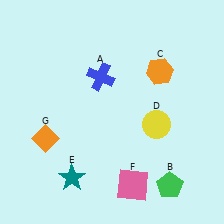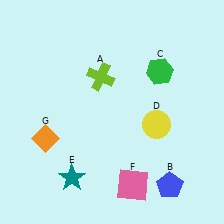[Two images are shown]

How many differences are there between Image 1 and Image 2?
There are 3 differences between the two images.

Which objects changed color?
A changed from blue to lime. B changed from green to blue. C changed from orange to green.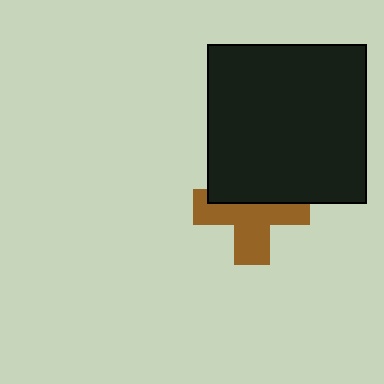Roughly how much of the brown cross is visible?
About half of it is visible (roughly 59%).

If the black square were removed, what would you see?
You would see the complete brown cross.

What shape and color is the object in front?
The object in front is a black square.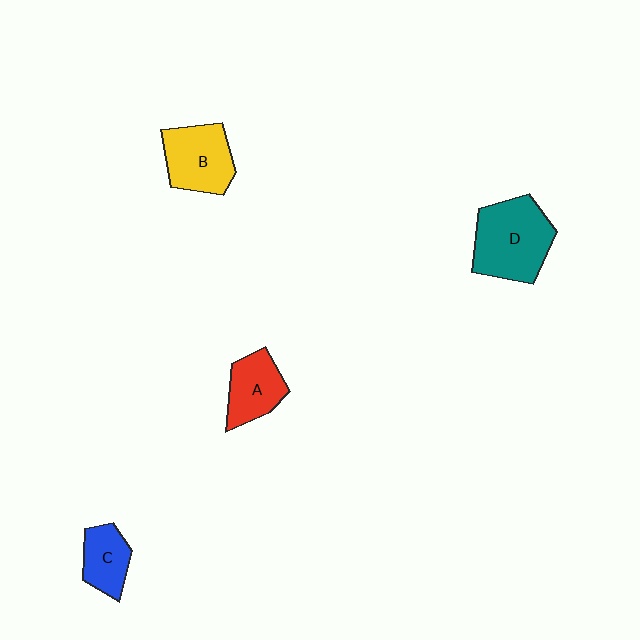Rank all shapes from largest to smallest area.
From largest to smallest: D (teal), B (yellow), A (red), C (blue).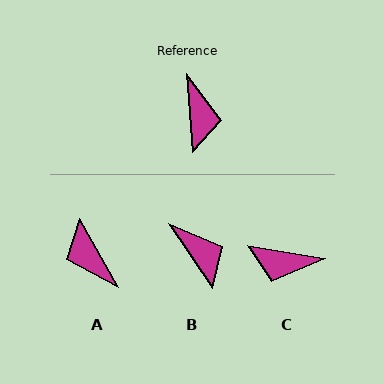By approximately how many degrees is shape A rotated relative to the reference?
Approximately 155 degrees clockwise.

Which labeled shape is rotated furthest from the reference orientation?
A, about 155 degrees away.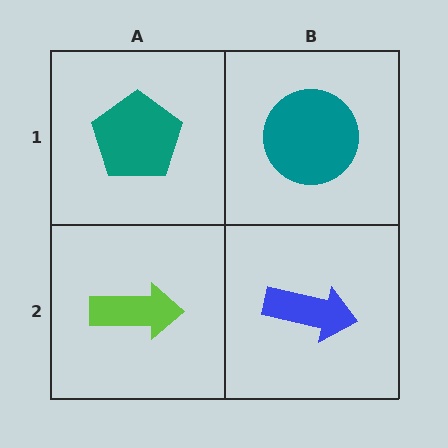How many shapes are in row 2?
2 shapes.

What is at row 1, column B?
A teal circle.